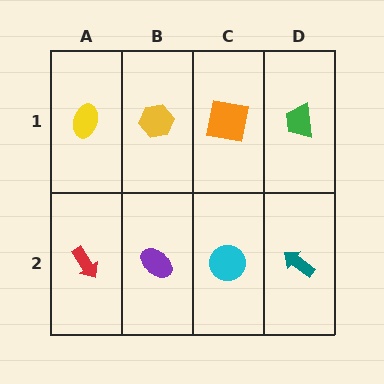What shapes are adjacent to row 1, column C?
A cyan circle (row 2, column C), a yellow hexagon (row 1, column B), a green trapezoid (row 1, column D).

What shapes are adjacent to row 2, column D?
A green trapezoid (row 1, column D), a cyan circle (row 2, column C).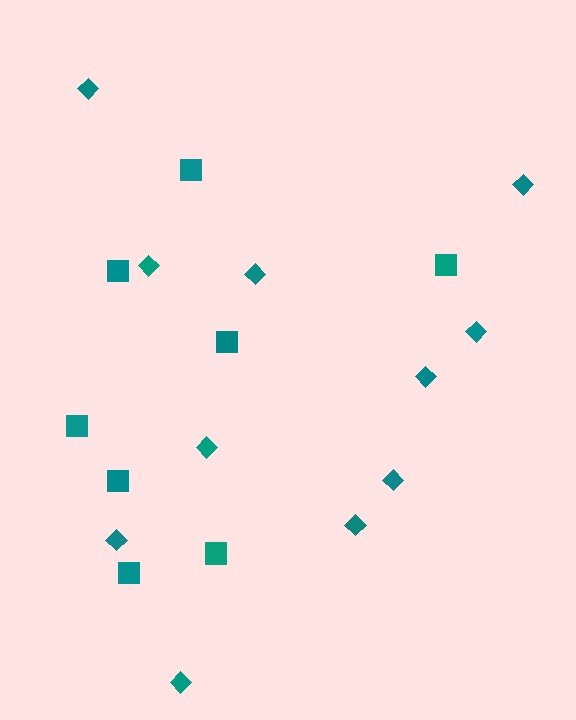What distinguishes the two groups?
There are 2 groups: one group of squares (8) and one group of diamonds (11).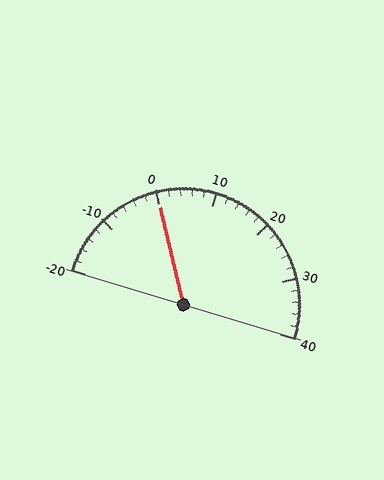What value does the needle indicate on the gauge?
The needle indicates approximately 0.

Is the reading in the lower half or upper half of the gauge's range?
The reading is in the lower half of the range (-20 to 40).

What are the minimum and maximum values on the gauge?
The gauge ranges from -20 to 40.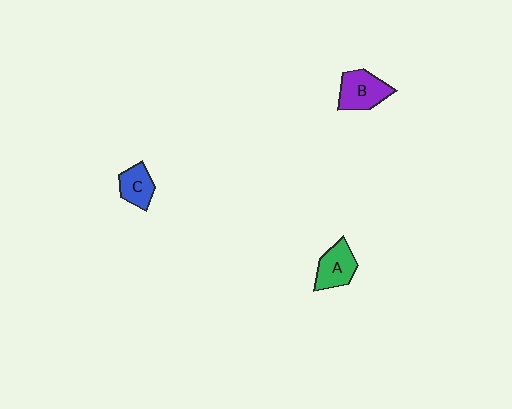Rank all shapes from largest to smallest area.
From largest to smallest: B (purple), A (green), C (blue).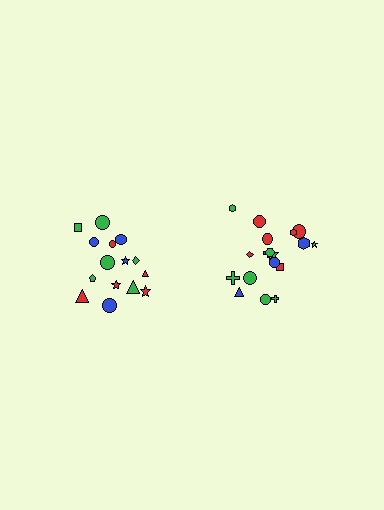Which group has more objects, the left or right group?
The right group.